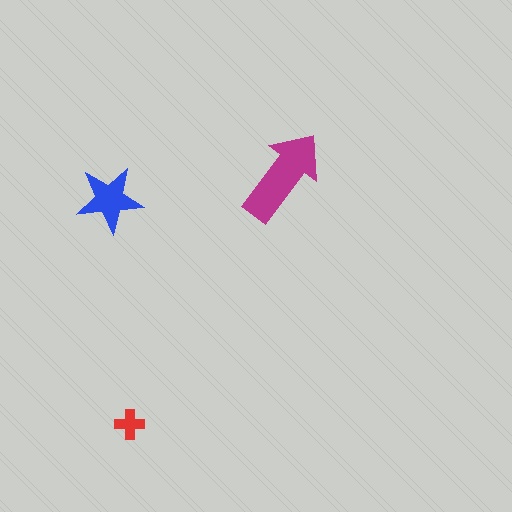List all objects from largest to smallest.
The magenta arrow, the blue star, the red cross.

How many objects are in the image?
There are 3 objects in the image.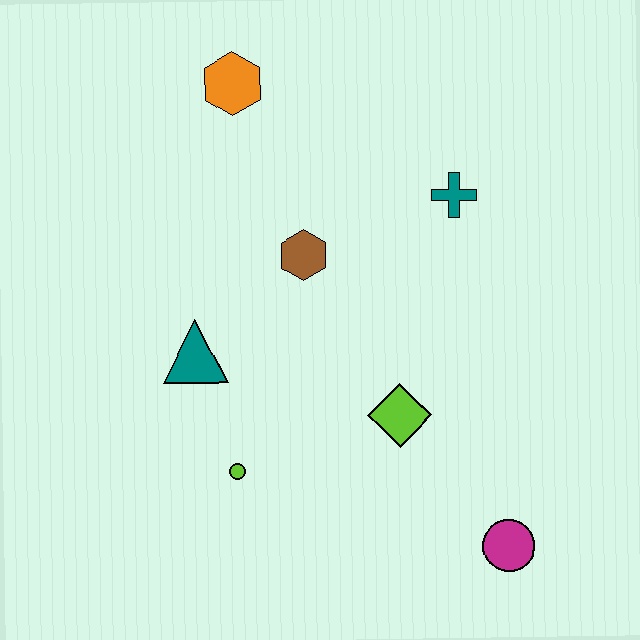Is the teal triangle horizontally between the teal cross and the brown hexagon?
No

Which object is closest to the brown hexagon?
The teal triangle is closest to the brown hexagon.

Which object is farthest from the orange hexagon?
The magenta circle is farthest from the orange hexagon.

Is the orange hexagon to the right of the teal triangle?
Yes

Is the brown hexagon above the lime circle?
Yes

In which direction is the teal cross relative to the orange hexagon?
The teal cross is to the right of the orange hexagon.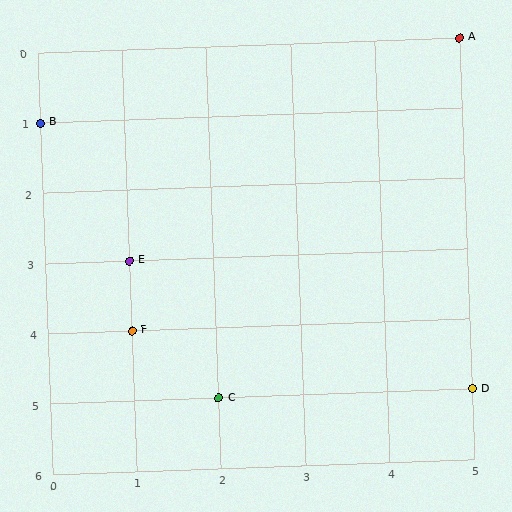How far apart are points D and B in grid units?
Points D and B are 5 columns and 4 rows apart (about 6.4 grid units diagonally).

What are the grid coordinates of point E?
Point E is at grid coordinates (1, 3).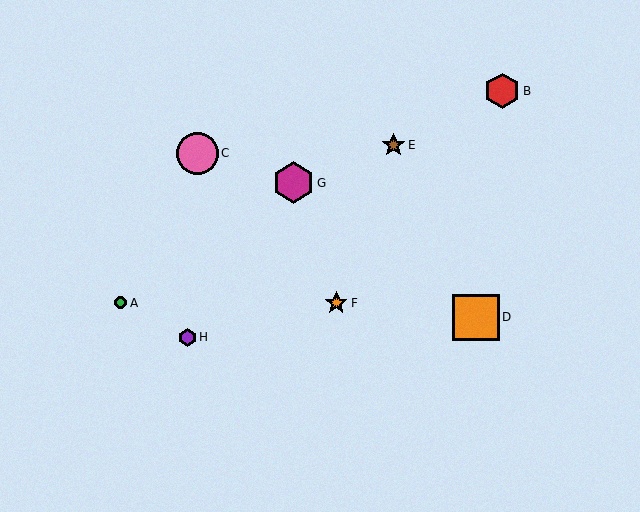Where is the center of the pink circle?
The center of the pink circle is at (197, 153).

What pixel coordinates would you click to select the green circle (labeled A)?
Click at (121, 303) to select the green circle A.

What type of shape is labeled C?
Shape C is a pink circle.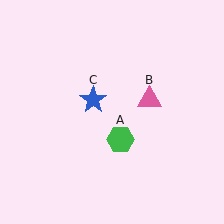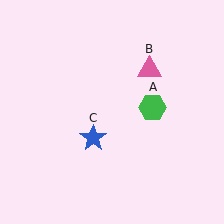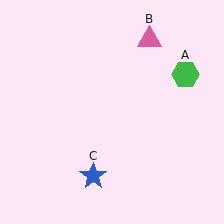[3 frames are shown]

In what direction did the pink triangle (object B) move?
The pink triangle (object B) moved up.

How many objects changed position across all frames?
3 objects changed position: green hexagon (object A), pink triangle (object B), blue star (object C).